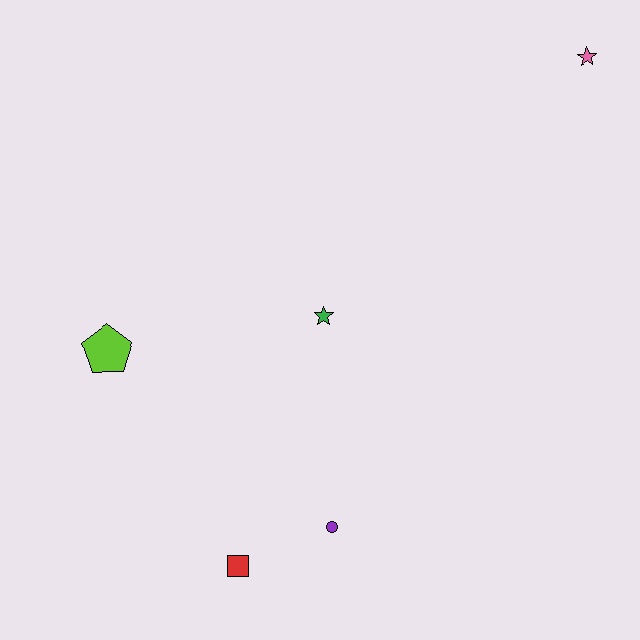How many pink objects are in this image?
There is 1 pink object.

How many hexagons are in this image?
There are no hexagons.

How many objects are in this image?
There are 5 objects.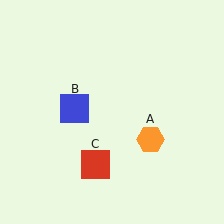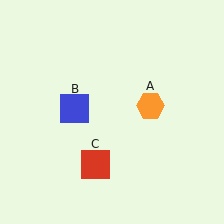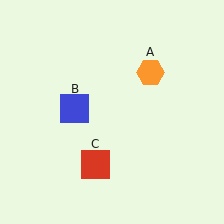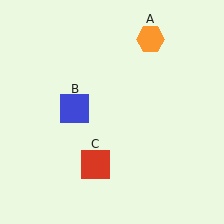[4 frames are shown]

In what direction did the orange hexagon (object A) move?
The orange hexagon (object A) moved up.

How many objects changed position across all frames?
1 object changed position: orange hexagon (object A).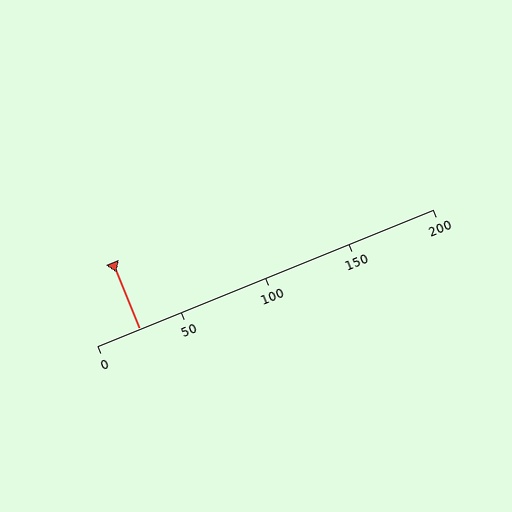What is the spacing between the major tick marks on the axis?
The major ticks are spaced 50 apart.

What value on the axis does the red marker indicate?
The marker indicates approximately 25.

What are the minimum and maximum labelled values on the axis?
The axis runs from 0 to 200.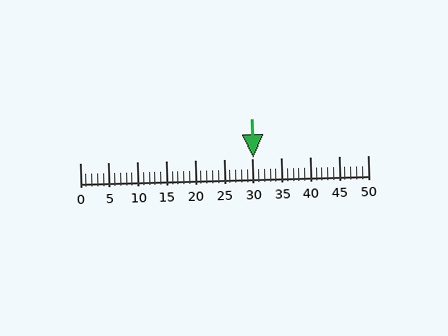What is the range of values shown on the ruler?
The ruler shows values from 0 to 50.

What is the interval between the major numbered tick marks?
The major tick marks are spaced 5 units apart.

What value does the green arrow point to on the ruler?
The green arrow points to approximately 30.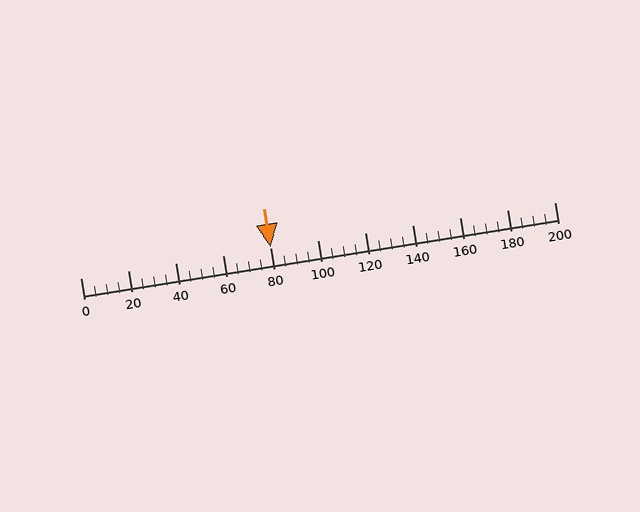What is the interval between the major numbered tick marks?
The major tick marks are spaced 20 units apart.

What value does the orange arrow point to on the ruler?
The orange arrow points to approximately 80.